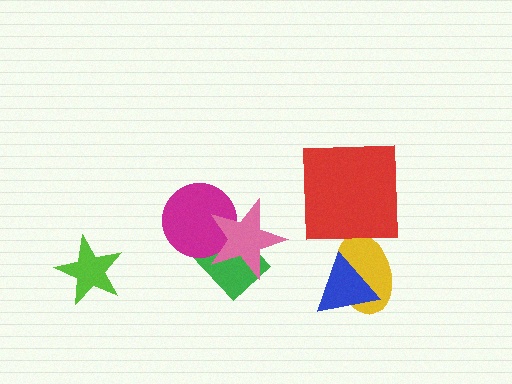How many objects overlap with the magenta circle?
2 objects overlap with the magenta circle.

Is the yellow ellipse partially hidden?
Yes, it is partially covered by another shape.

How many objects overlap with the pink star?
2 objects overlap with the pink star.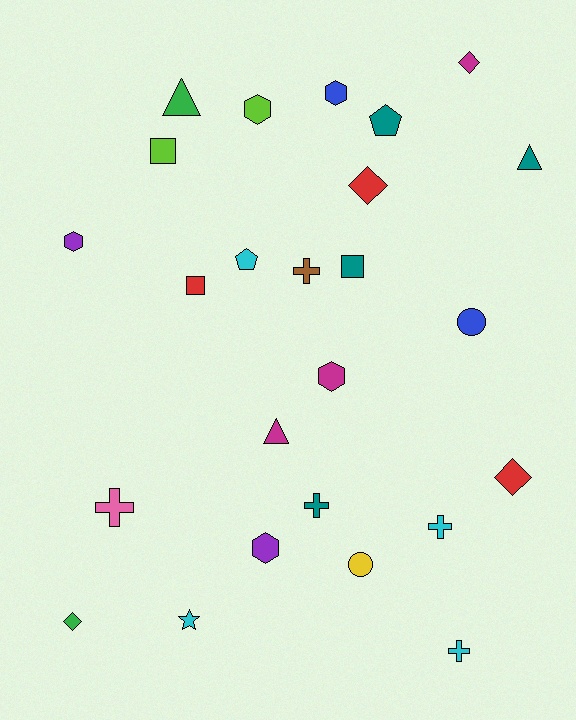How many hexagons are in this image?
There are 5 hexagons.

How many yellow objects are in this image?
There is 1 yellow object.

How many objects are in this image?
There are 25 objects.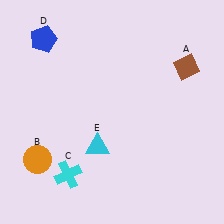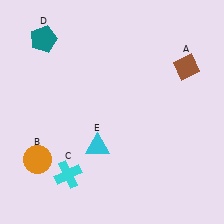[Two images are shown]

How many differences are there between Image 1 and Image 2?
There is 1 difference between the two images.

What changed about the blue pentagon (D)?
In Image 1, D is blue. In Image 2, it changed to teal.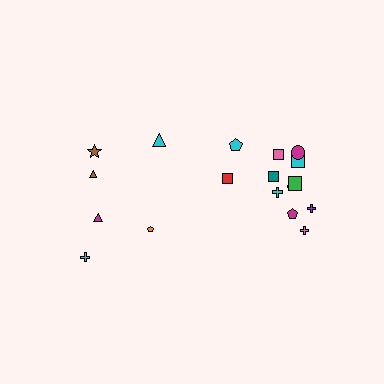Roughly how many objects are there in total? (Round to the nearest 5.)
Roughly 20 objects in total.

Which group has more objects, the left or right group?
The right group.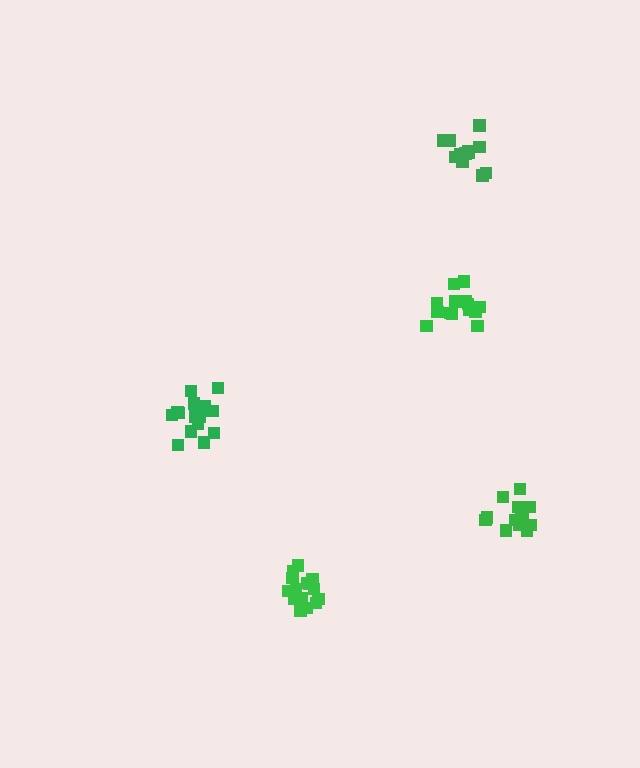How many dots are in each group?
Group 1: 15 dots, Group 2: 16 dots, Group 3: 13 dots, Group 4: 13 dots, Group 5: 14 dots (71 total).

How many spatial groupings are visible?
There are 5 spatial groupings.